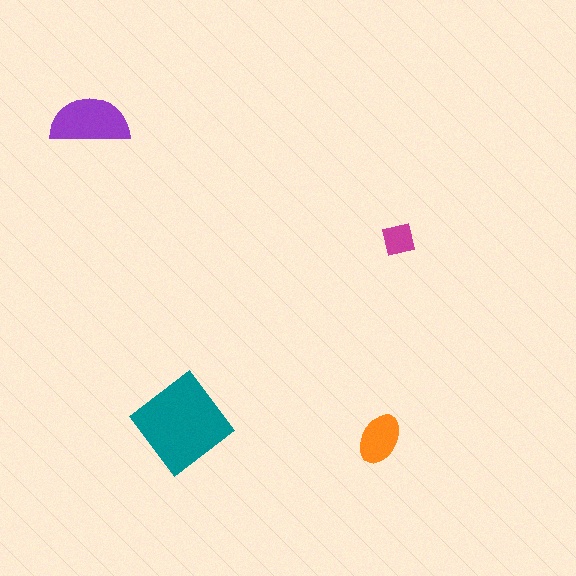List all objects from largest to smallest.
The teal diamond, the purple semicircle, the orange ellipse, the magenta square.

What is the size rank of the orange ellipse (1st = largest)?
3rd.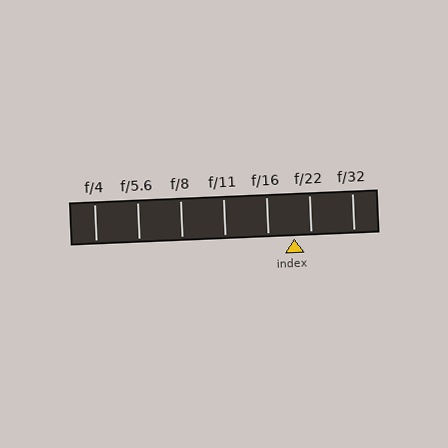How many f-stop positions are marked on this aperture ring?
There are 7 f-stop positions marked.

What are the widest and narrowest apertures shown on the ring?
The widest aperture shown is f/4 and the narrowest is f/32.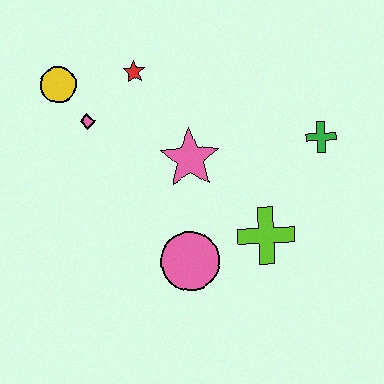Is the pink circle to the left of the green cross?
Yes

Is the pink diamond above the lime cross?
Yes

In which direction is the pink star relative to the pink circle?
The pink star is above the pink circle.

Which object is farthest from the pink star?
The yellow circle is farthest from the pink star.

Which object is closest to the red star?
The pink diamond is closest to the red star.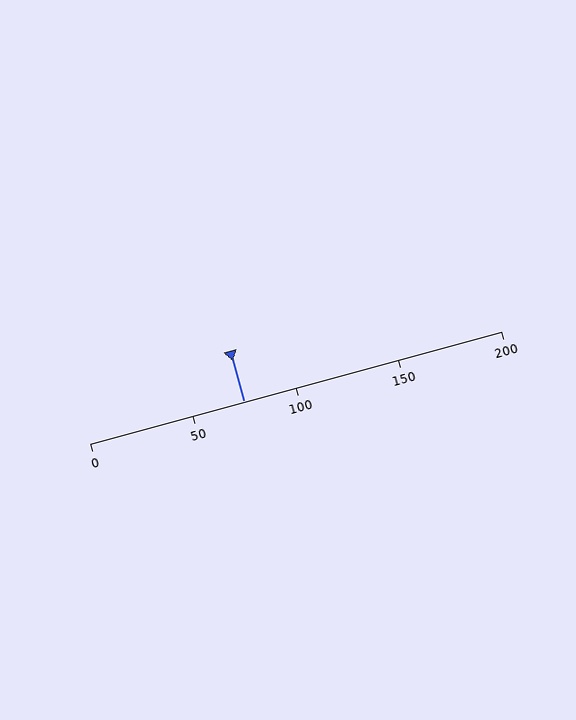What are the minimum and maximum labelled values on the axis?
The axis runs from 0 to 200.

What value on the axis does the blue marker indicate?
The marker indicates approximately 75.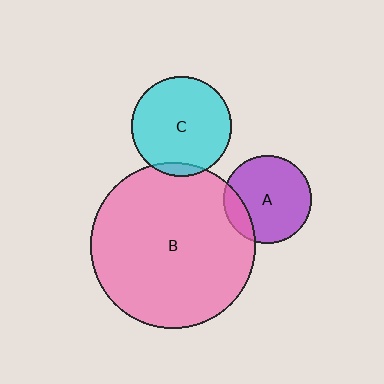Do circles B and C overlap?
Yes.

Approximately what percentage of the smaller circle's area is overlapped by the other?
Approximately 5%.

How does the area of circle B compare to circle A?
Approximately 3.5 times.